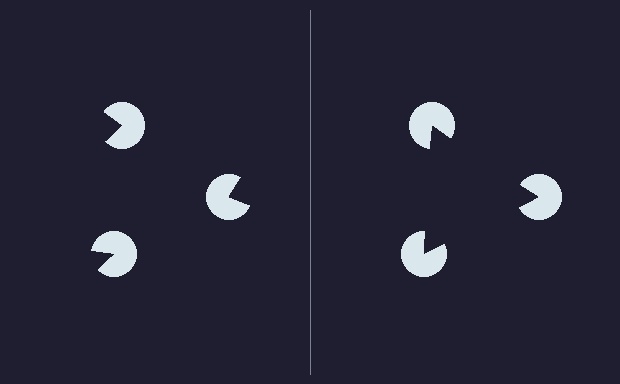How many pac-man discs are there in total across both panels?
6 — 3 on each side.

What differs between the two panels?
The pac-man discs are positioned identically on both sides; only the wedge orientations differ. On the right they align to a triangle; on the left they are misaligned.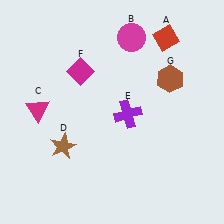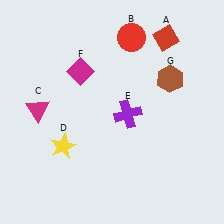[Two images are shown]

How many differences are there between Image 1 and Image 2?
There are 2 differences between the two images.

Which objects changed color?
B changed from magenta to red. D changed from brown to yellow.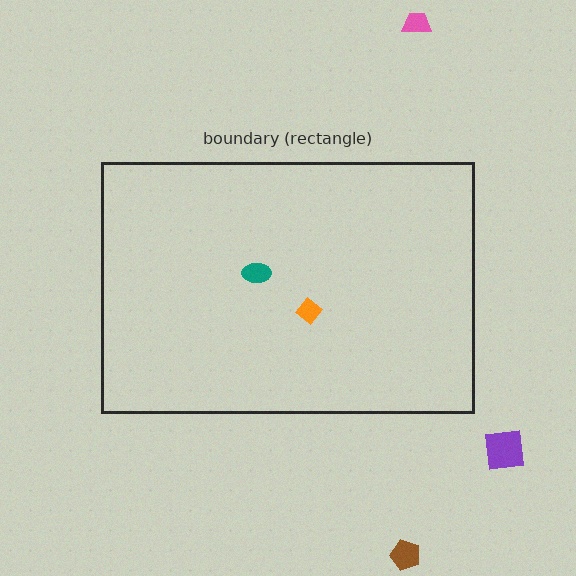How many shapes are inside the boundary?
2 inside, 3 outside.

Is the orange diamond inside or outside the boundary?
Inside.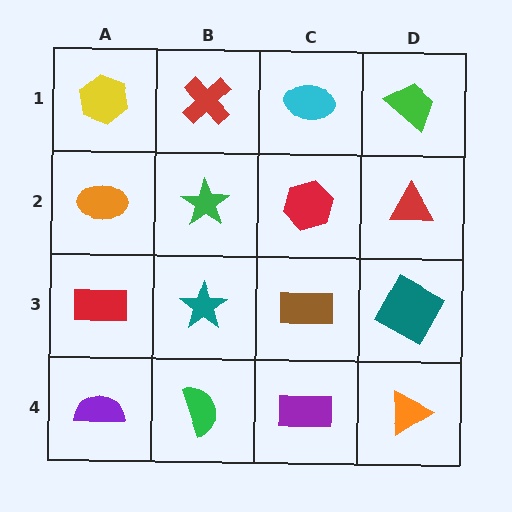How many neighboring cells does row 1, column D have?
2.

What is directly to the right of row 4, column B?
A purple rectangle.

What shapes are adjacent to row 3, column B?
A green star (row 2, column B), a green semicircle (row 4, column B), a red rectangle (row 3, column A), a brown rectangle (row 3, column C).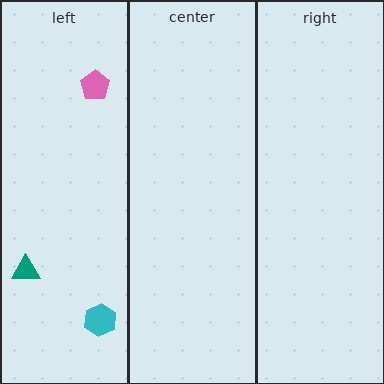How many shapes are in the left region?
3.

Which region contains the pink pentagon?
The left region.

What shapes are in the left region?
The cyan hexagon, the pink pentagon, the teal triangle.